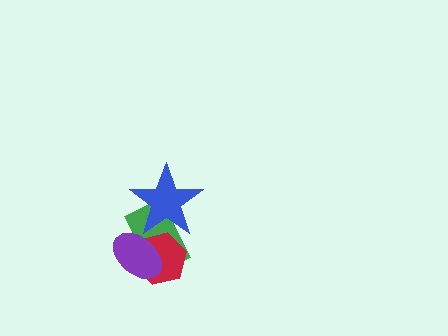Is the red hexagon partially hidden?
Yes, it is partially covered by another shape.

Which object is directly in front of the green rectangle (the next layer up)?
The red hexagon is directly in front of the green rectangle.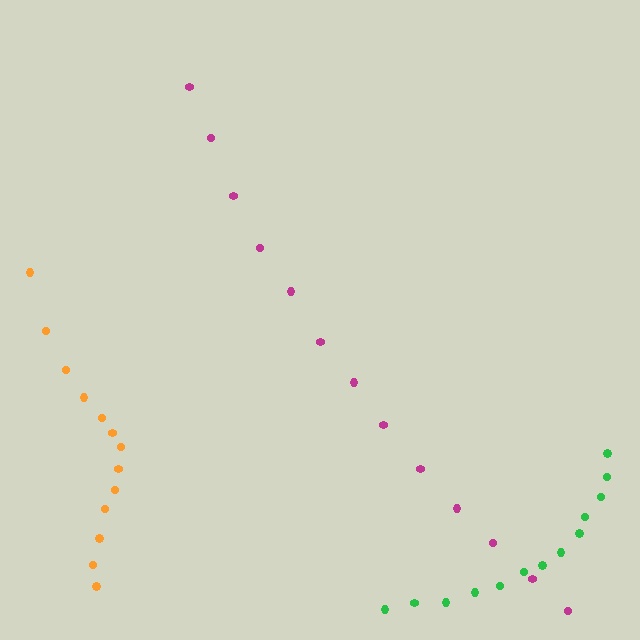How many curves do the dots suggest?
There are 3 distinct paths.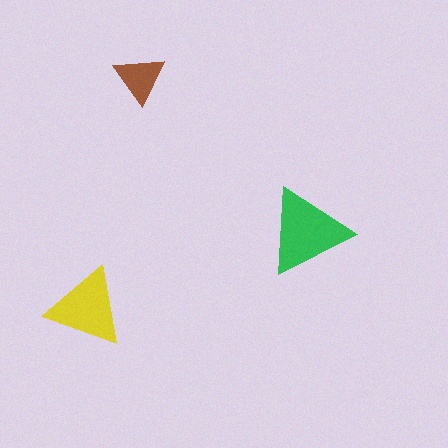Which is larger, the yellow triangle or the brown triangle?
The yellow one.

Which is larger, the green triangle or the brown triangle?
The green one.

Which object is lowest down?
The yellow triangle is bottommost.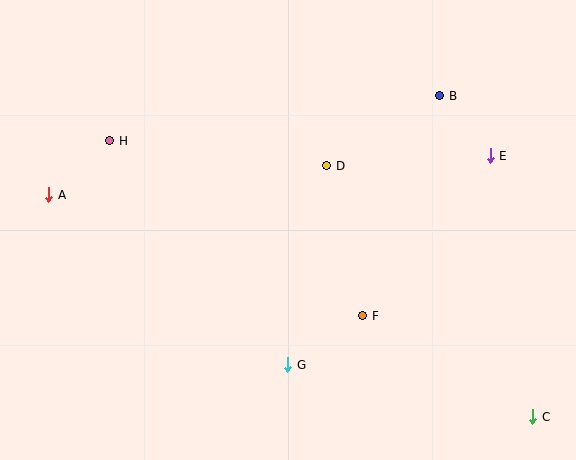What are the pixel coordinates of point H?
Point H is at (110, 141).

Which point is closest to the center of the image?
Point D at (327, 166) is closest to the center.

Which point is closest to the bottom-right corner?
Point C is closest to the bottom-right corner.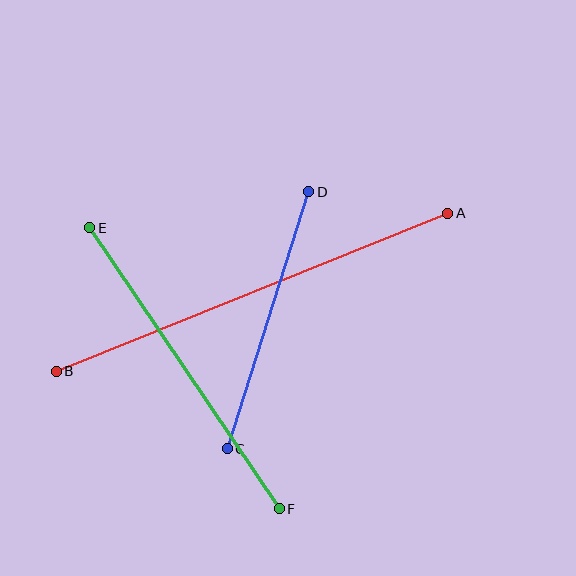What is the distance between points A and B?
The distance is approximately 422 pixels.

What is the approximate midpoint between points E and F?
The midpoint is at approximately (185, 368) pixels.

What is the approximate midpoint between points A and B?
The midpoint is at approximately (252, 292) pixels.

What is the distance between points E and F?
The distance is approximately 339 pixels.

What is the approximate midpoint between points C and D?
The midpoint is at approximately (268, 320) pixels.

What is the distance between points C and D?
The distance is approximately 270 pixels.